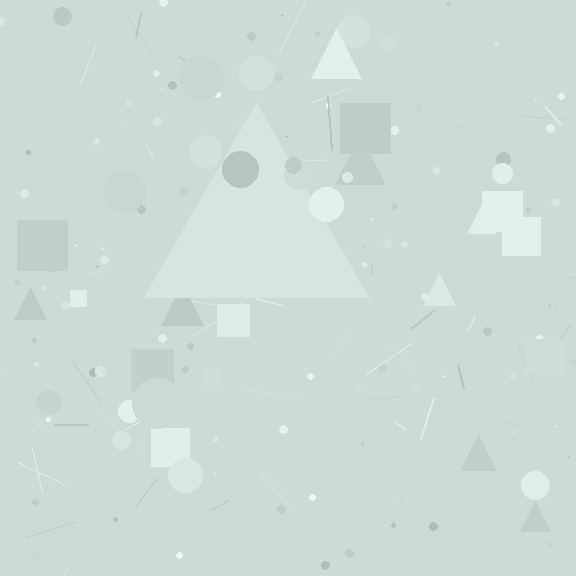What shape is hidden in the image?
A triangle is hidden in the image.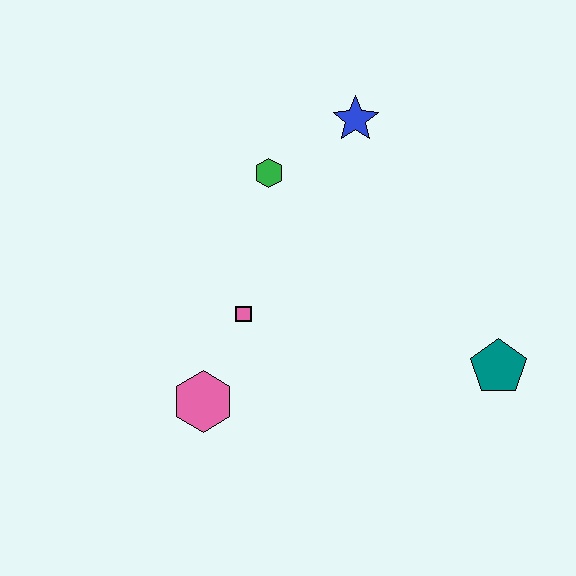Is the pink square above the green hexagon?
No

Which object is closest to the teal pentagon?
The pink square is closest to the teal pentagon.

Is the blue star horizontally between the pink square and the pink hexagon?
No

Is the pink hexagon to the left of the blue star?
Yes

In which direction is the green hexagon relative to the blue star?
The green hexagon is to the left of the blue star.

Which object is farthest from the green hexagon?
The teal pentagon is farthest from the green hexagon.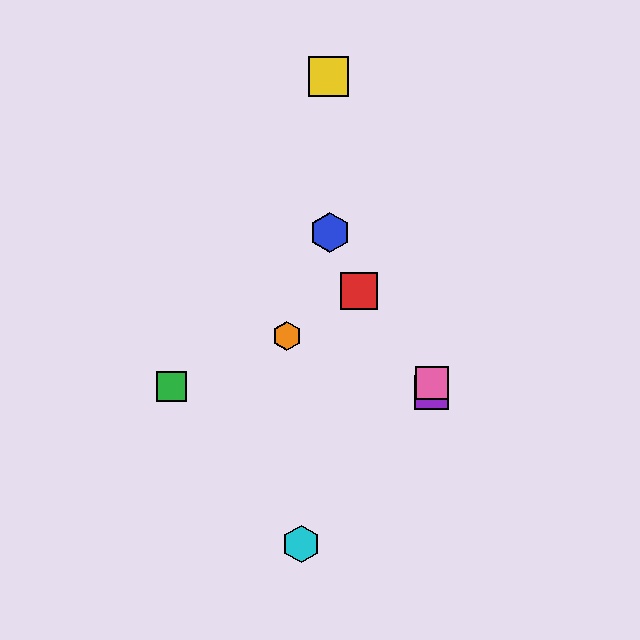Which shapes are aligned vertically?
The purple square, the pink square are aligned vertically.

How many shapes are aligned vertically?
2 shapes (the purple square, the pink square) are aligned vertically.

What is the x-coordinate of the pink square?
The pink square is at x≈432.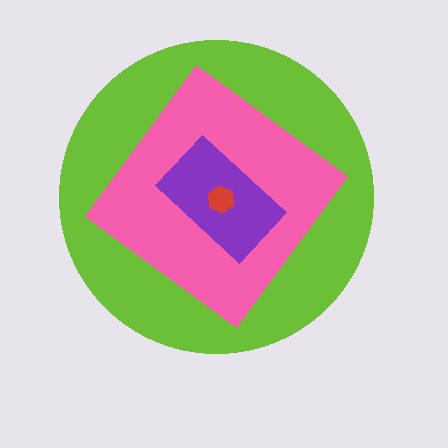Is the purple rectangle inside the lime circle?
Yes.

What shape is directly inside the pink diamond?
The purple rectangle.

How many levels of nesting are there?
4.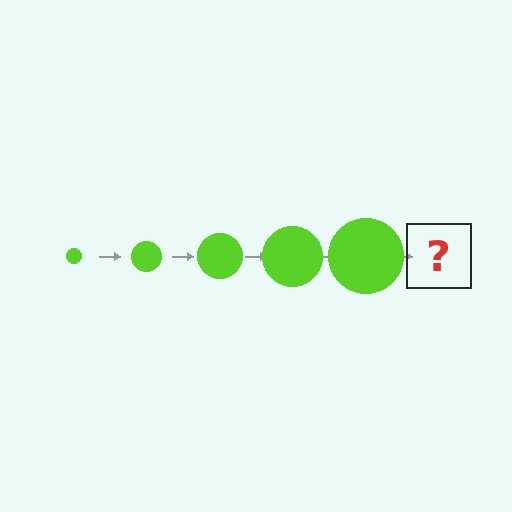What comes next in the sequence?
The next element should be a lime circle, larger than the previous one.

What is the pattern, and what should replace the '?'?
The pattern is that the circle gets progressively larger each step. The '?' should be a lime circle, larger than the previous one.